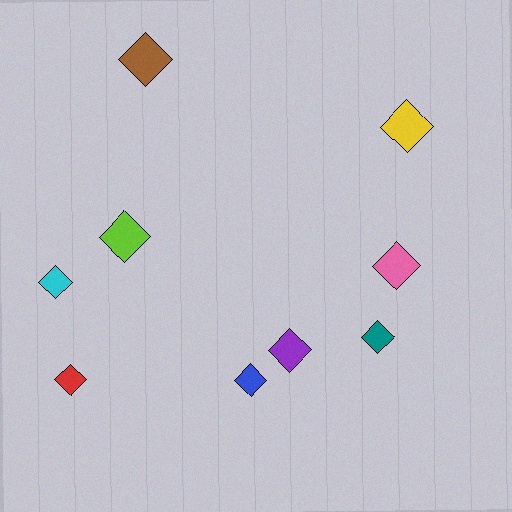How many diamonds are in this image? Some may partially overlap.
There are 9 diamonds.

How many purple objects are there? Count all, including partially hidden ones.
There is 1 purple object.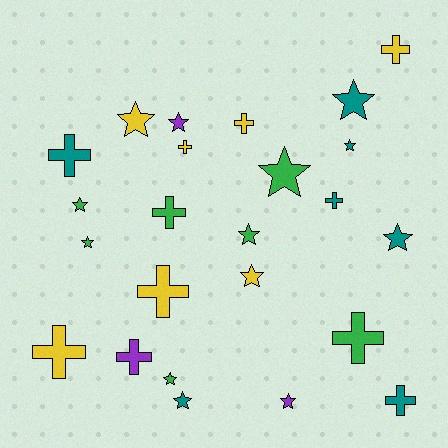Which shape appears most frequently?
Star, with 13 objects.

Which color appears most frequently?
Yellow, with 7 objects.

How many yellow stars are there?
There are 2 yellow stars.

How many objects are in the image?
There are 24 objects.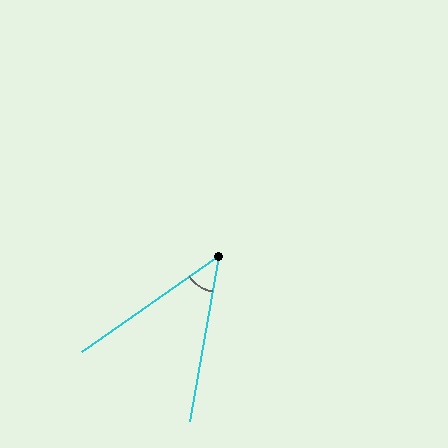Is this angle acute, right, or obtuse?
It is acute.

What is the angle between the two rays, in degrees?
Approximately 45 degrees.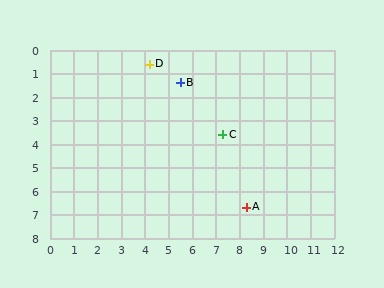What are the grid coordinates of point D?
Point D is at approximately (4.2, 0.6).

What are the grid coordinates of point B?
Point B is at approximately (5.5, 1.4).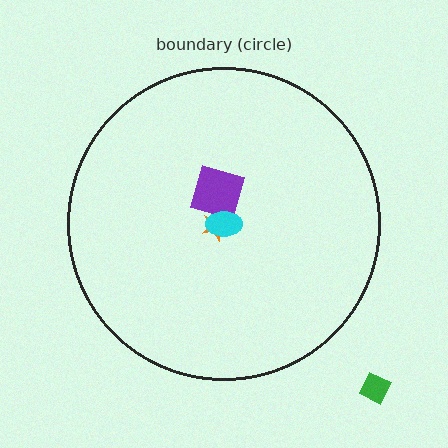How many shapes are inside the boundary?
3 inside, 1 outside.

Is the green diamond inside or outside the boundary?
Outside.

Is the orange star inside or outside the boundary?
Inside.